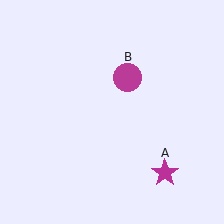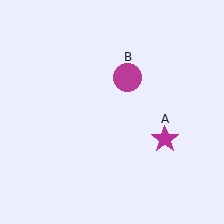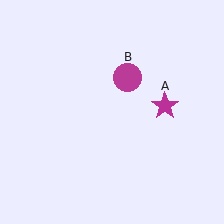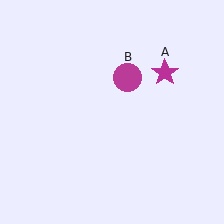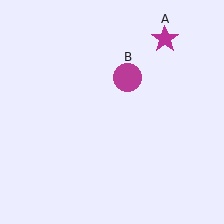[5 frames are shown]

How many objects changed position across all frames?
1 object changed position: magenta star (object A).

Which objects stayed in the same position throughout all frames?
Magenta circle (object B) remained stationary.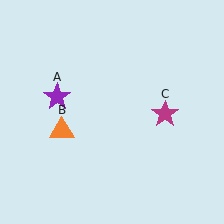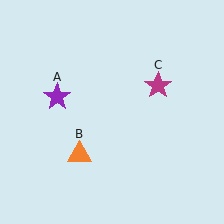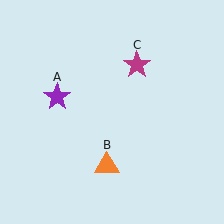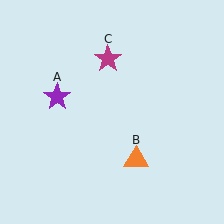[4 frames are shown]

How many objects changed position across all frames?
2 objects changed position: orange triangle (object B), magenta star (object C).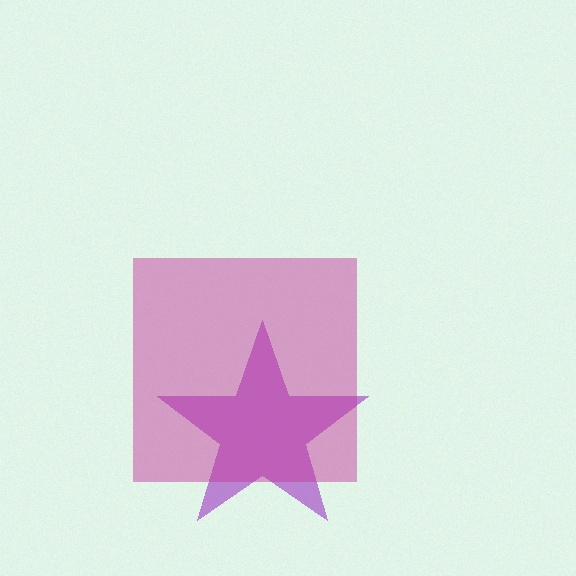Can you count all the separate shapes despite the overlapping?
Yes, there are 2 separate shapes.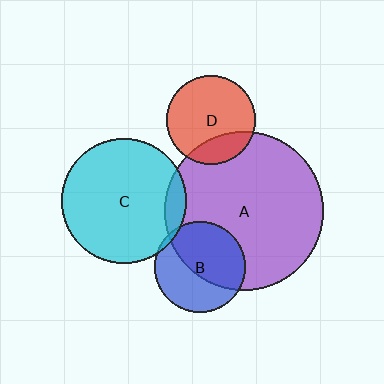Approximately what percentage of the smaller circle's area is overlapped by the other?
Approximately 5%.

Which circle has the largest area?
Circle A (purple).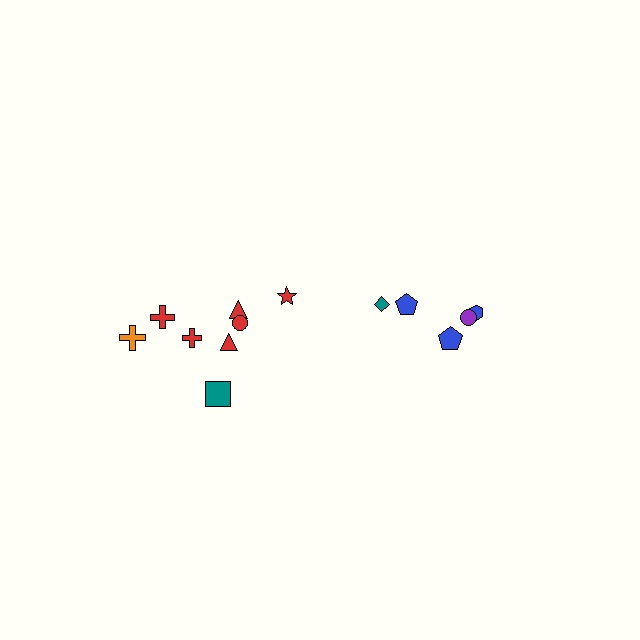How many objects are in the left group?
There are 8 objects.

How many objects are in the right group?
There are 5 objects.